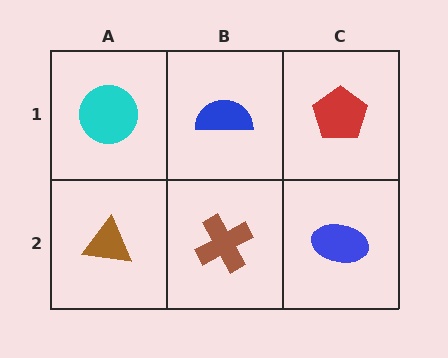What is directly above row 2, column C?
A red pentagon.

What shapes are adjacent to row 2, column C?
A red pentagon (row 1, column C), a brown cross (row 2, column B).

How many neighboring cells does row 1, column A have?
2.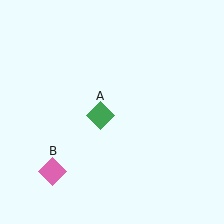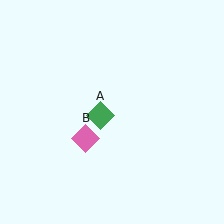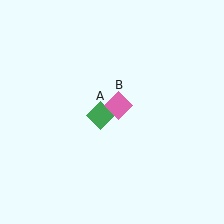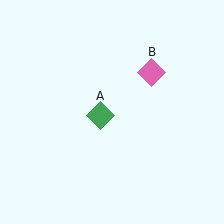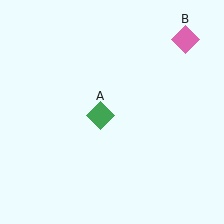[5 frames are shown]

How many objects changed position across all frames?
1 object changed position: pink diamond (object B).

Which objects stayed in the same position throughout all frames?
Green diamond (object A) remained stationary.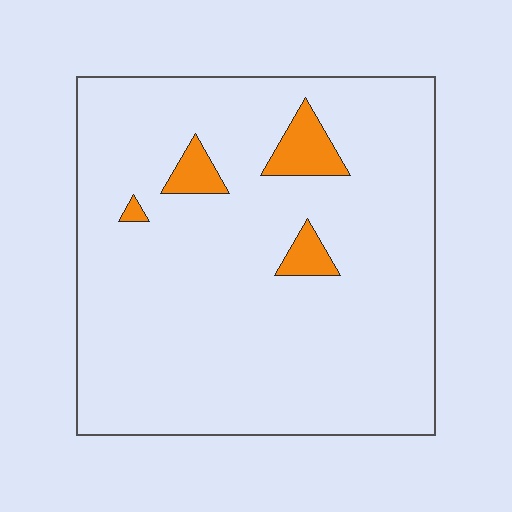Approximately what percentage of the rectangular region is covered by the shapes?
Approximately 5%.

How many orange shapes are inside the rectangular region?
4.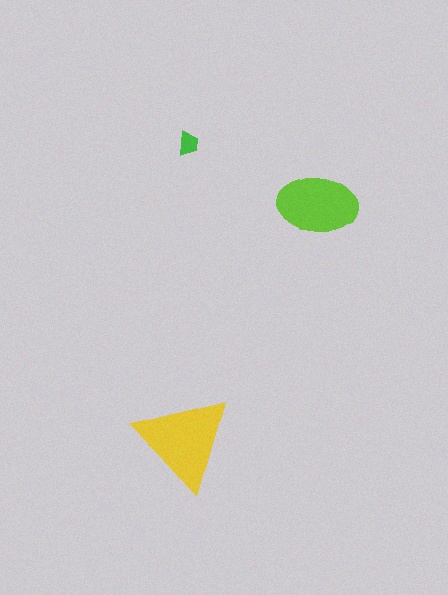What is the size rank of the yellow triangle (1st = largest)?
1st.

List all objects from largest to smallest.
The yellow triangle, the lime ellipse, the green trapezoid.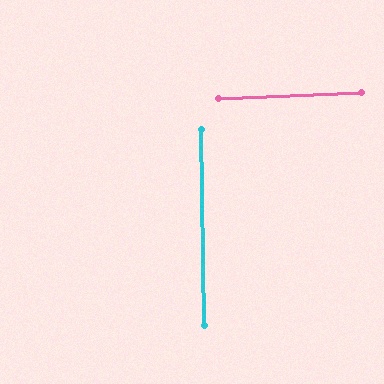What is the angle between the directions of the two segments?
Approximately 88 degrees.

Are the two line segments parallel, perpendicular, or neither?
Perpendicular — they meet at approximately 88°.